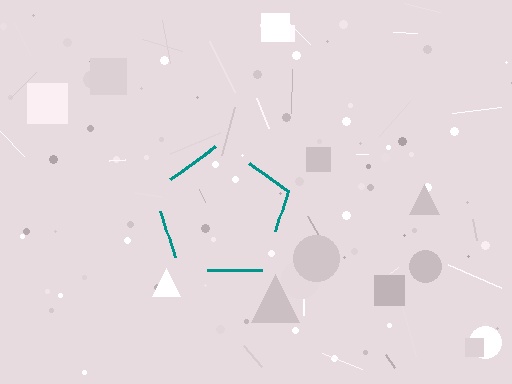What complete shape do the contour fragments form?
The contour fragments form a pentagon.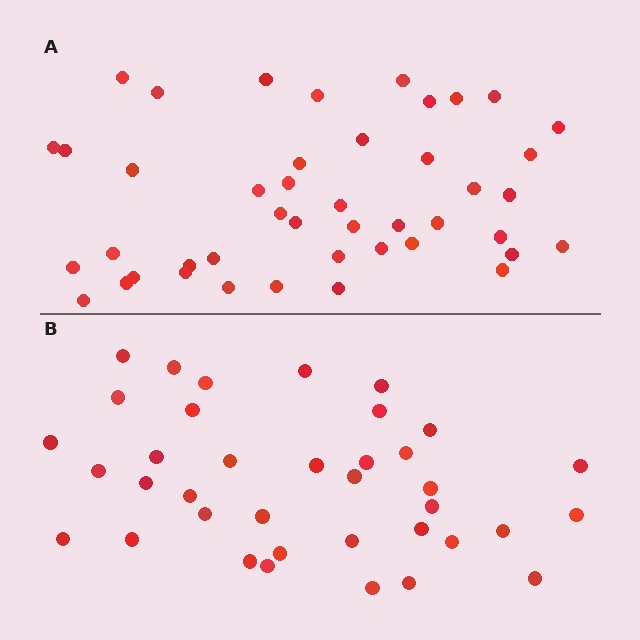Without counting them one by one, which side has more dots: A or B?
Region A (the top region) has more dots.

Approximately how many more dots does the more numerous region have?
Region A has roughly 8 or so more dots than region B.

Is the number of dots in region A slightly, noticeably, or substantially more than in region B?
Region A has only slightly more — the two regions are fairly close. The ratio is roughly 1.2 to 1.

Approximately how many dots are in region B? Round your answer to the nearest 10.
About 40 dots. (The exact count is 37, which rounds to 40.)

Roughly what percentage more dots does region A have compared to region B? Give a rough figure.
About 20% more.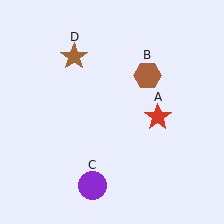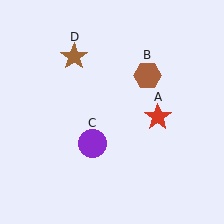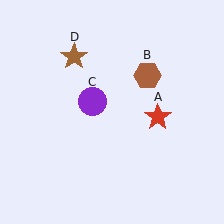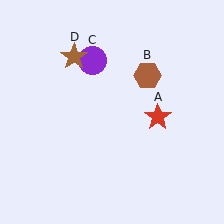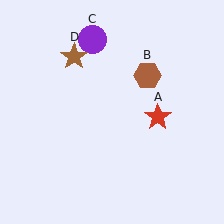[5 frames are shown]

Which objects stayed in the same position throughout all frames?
Red star (object A) and brown hexagon (object B) and brown star (object D) remained stationary.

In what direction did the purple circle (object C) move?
The purple circle (object C) moved up.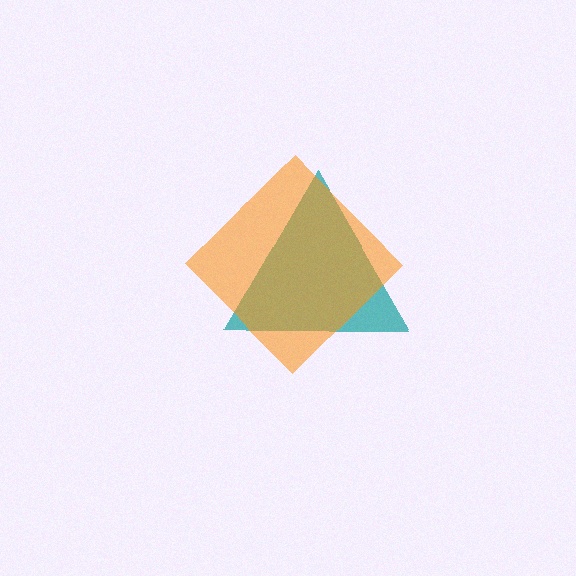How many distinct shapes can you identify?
There are 2 distinct shapes: a teal triangle, an orange diamond.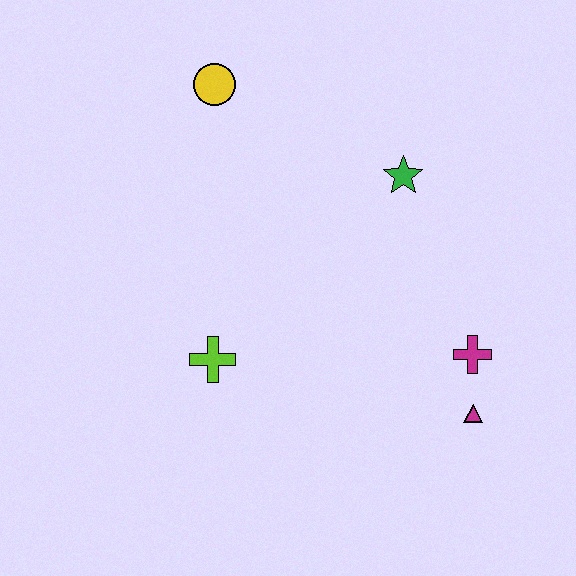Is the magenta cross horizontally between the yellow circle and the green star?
No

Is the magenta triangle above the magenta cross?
No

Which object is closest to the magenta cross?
The magenta triangle is closest to the magenta cross.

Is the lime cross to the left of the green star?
Yes